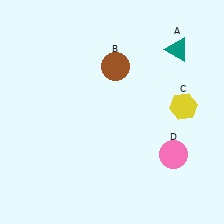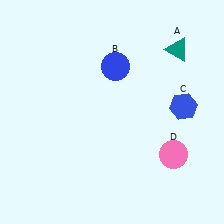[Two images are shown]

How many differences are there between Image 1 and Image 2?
There are 2 differences between the two images.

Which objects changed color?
B changed from brown to blue. C changed from yellow to blue.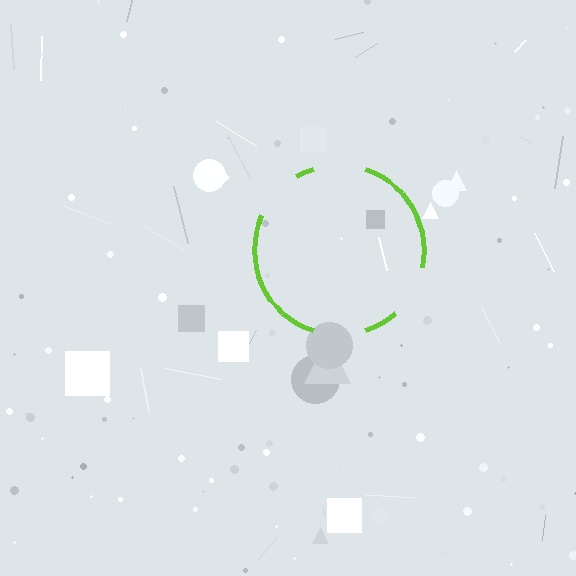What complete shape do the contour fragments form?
The contour fragments form a circle.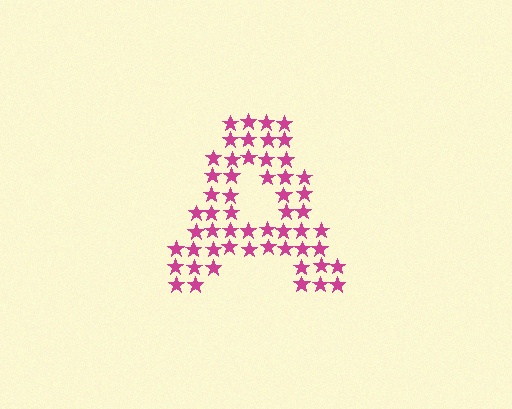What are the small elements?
The small elements are stars.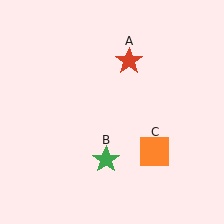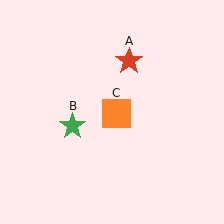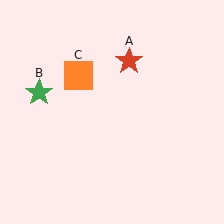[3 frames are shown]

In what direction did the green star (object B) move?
The green star (object B) moved up and to the left.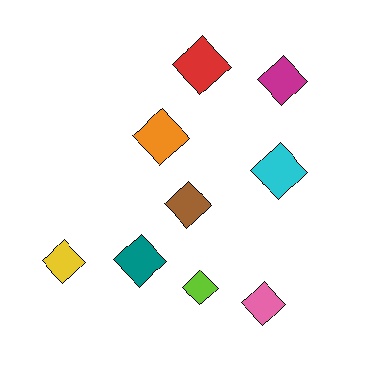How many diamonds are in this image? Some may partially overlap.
There are 9 diamonds.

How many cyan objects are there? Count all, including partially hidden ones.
There is 1 cyan object.